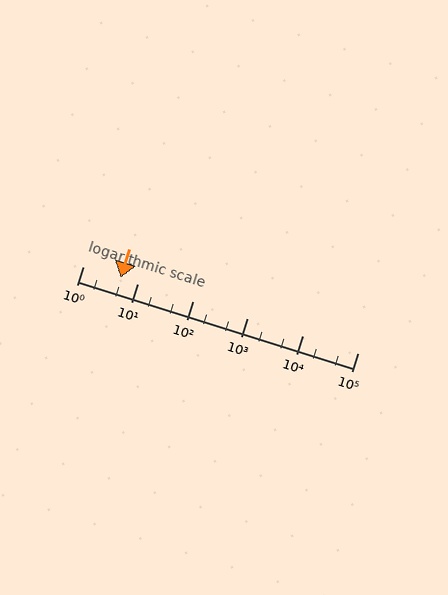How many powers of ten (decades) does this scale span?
The scale spans 5 decades, from 1 to 100000.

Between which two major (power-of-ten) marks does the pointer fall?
The pointer is between 1 and 10.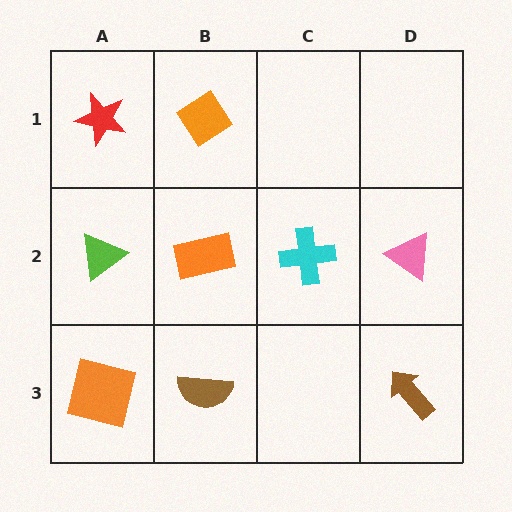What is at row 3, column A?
An orange square.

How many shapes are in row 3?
3 shapes.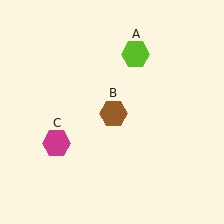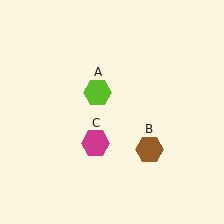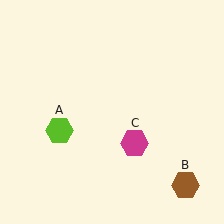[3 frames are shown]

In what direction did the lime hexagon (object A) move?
The lime hexagon (object A) moved down and to the left.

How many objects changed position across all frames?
3 objects changed position: lime hexagon (object A), brown hexagon (object B), magenta hexagon (object C).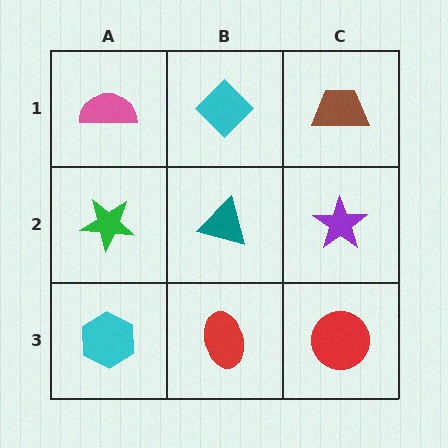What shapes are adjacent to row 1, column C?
A purple star (row 2, column C), a cyan diamond (row 1, column B).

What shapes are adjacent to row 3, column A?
A green star (row 2, column A), a red ellipse (row 3, column B).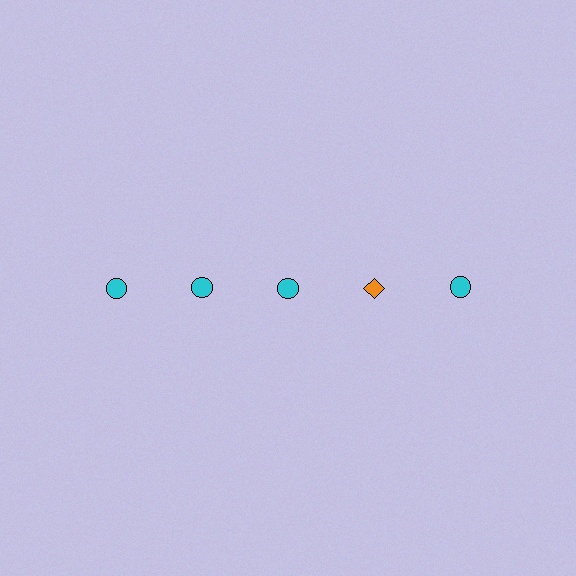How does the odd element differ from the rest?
It differs in both color (orange instead of cyan) and shape (diamond instead of circle).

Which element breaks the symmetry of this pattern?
The orange diamond in the top row, second from right column breaks the symmetry. All other shapes are cyan circles.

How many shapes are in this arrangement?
There are 5 shapes arranged in a grid pattern.